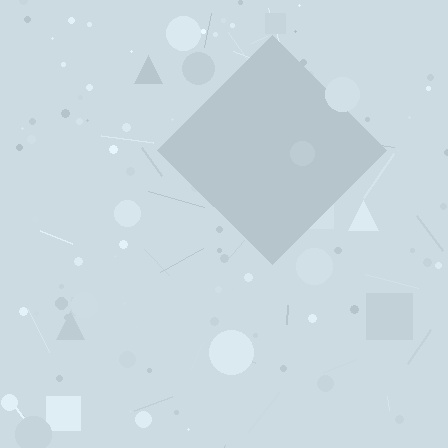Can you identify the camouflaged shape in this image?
The camouflaged shape is a diamond.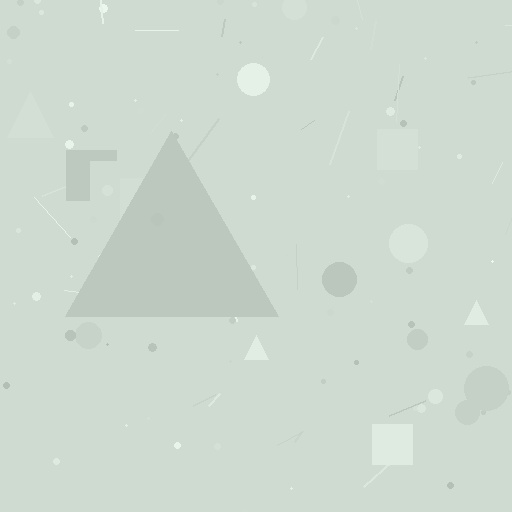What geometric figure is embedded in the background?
A triangle is embedded in the background.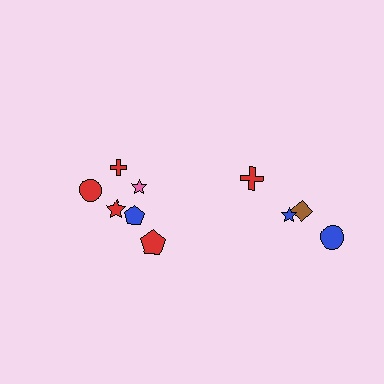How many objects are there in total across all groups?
There are 10 objects.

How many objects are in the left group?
There are 6 objects.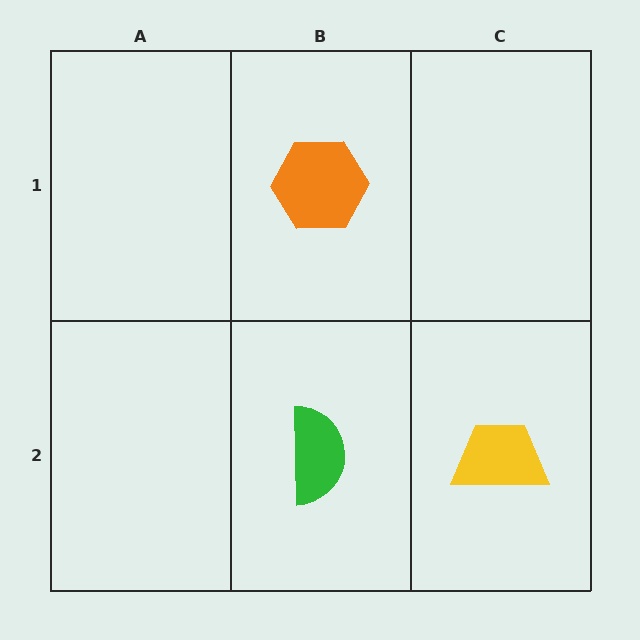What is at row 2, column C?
A yellow trapezoid.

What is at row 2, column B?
A green semicircle.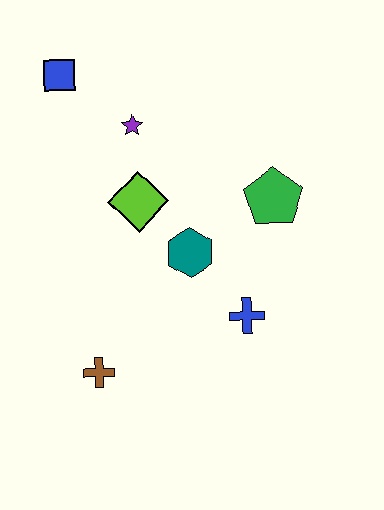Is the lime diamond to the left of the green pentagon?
Yes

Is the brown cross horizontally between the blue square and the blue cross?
Yes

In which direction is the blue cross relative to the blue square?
The blue cross is below the blue square.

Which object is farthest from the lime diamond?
The brown cross is farthest from the lime diamond.